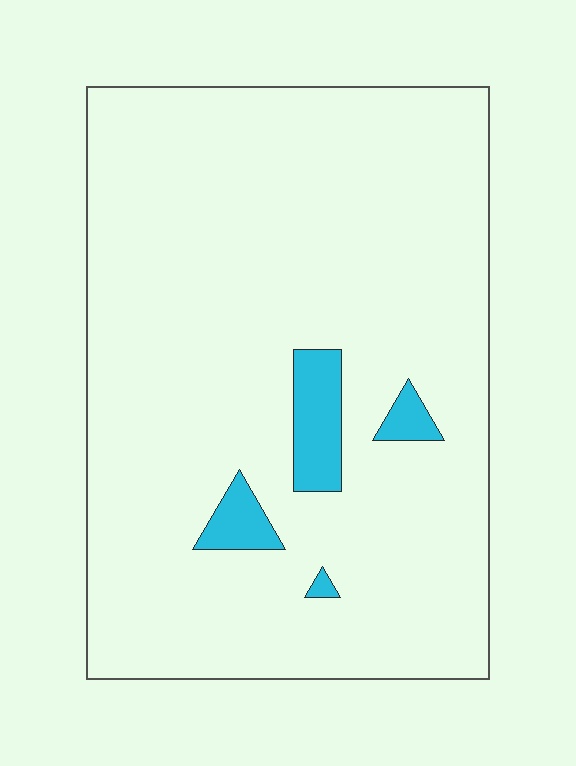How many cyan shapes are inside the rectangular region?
4.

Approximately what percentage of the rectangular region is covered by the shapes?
Approximately 5%.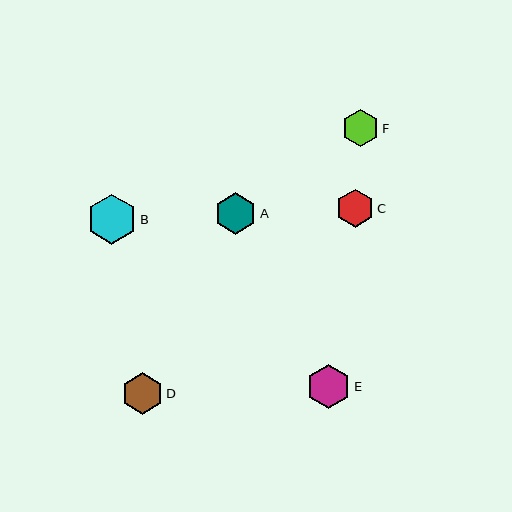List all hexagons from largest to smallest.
From largest to smallest: B, E, A, D, C, F.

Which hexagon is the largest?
Hexagon B is the largest with a size of approximately 50 pixels.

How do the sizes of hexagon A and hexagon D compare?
Hexagon A and hexagon D are approximately the same size.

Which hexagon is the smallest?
Hexagon F is the smallest with a size of approximately 37 pixels.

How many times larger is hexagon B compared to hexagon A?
Hexagon B is approximately 1.2 times the size of hexagon A.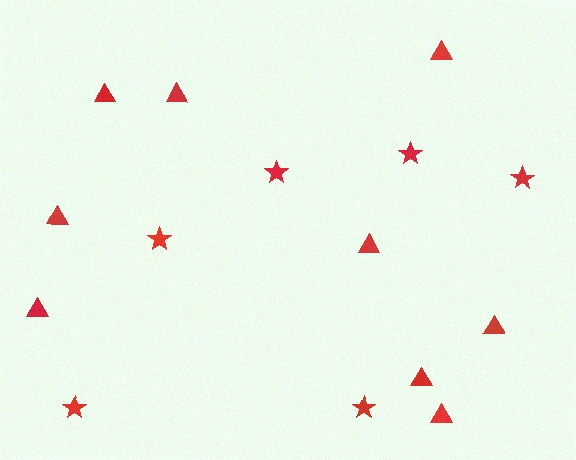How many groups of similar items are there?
There are 2 groups: one group of triangles (9) and one group of stars (6).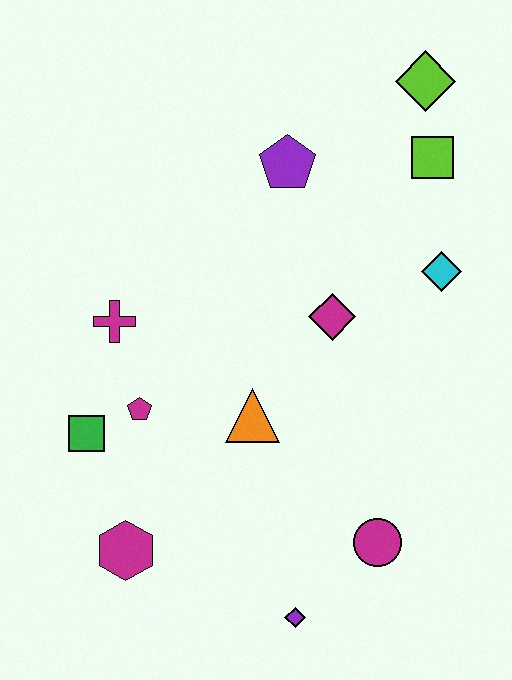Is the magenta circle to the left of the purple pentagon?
No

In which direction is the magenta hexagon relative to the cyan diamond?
The magenta hexagon is to the left of the cyan diamond.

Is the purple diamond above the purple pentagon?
No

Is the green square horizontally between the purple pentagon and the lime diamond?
No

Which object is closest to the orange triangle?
The magenta pentagon is closest to the orange triangle.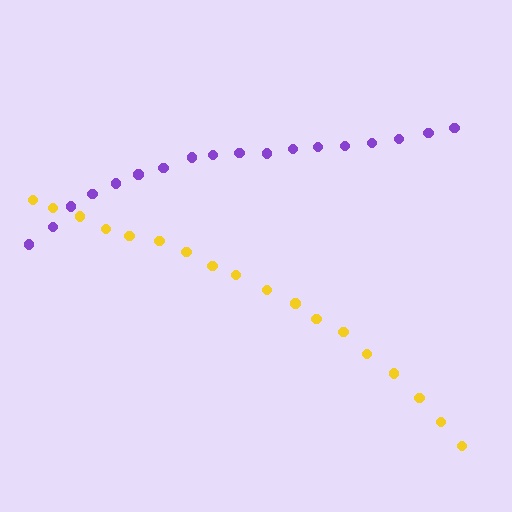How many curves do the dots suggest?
There are 2 distinct paths.